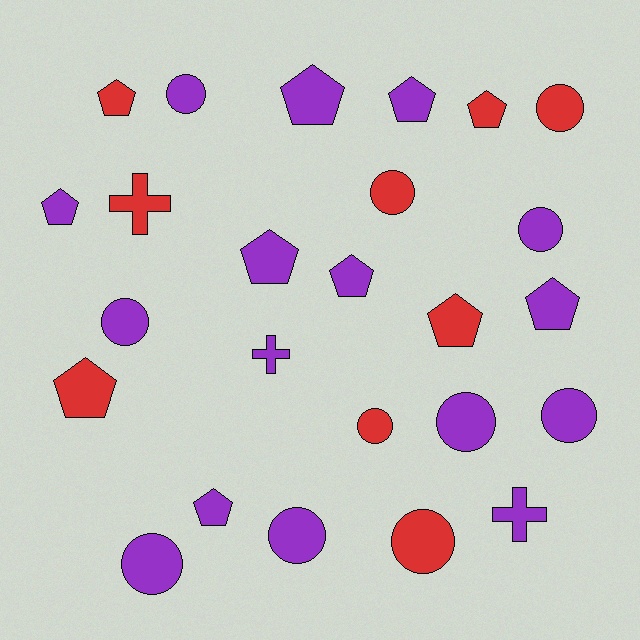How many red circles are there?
There are 4 red circles.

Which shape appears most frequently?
Circle, with 11 objects.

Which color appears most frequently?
Purple, with 16 objects.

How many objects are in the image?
There are 25 objects.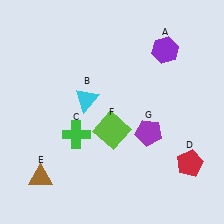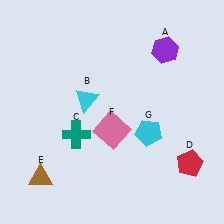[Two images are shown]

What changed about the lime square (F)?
In Image 1, F is lime. In Image 2, it changed to pink.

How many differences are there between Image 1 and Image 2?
There are 3 differences between the two images.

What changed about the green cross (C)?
In Image 1, C is green. In Image 2, it changed to teal.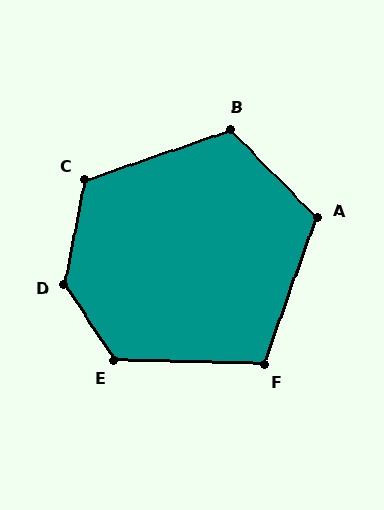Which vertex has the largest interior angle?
D, at approximately 136 degrees.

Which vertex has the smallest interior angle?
F, at approximately 109 degrees.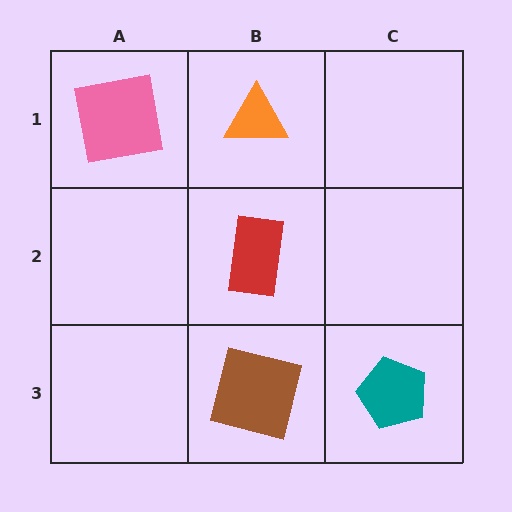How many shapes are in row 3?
2 shapes.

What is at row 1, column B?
An orange triangle.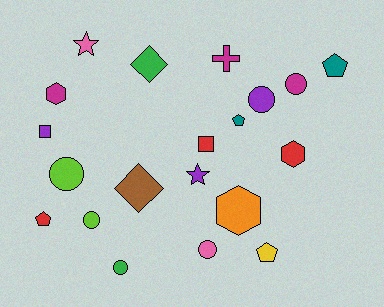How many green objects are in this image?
There are 2 green objects.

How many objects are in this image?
There are 20 objects.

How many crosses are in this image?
There is 1 cross.